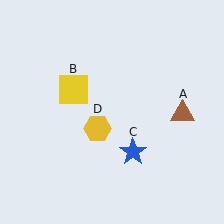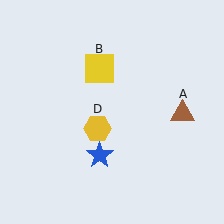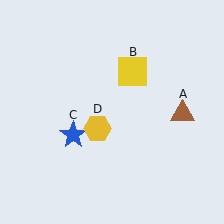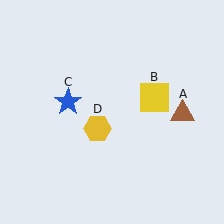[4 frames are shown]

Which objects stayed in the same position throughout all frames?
Brown triangle (object A) and yellow hexagon (object D) remained stationary.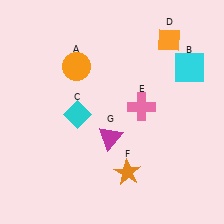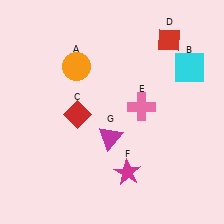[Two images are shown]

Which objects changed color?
C changed from cyan to red. D changed from orange to red. F changed from orange to magenta.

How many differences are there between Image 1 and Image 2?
There are 3 differences between the two images.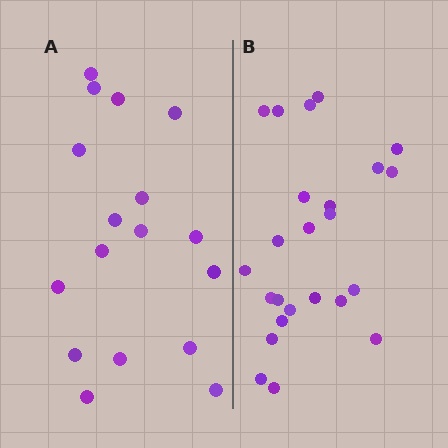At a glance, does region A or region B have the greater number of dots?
Region B (the right region) has more dots.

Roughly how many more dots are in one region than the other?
Region B has roughly 8 or so more dots than region A.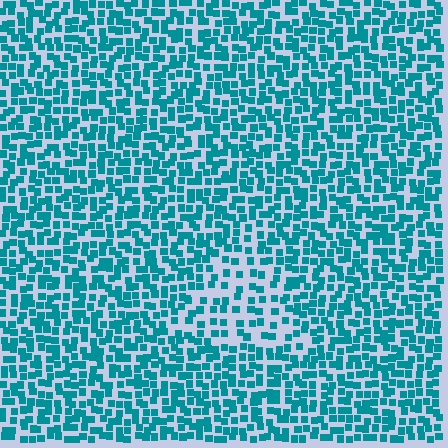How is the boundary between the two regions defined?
The boundary is defined by a change in element density (approximately 1.9x ratio). All elements are the same color, size, and shape.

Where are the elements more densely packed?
The elements are more densely packed outside the triangle boundary.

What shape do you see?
I see a triangle.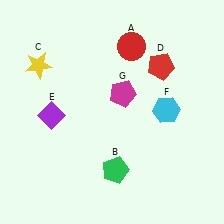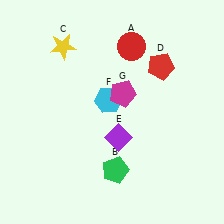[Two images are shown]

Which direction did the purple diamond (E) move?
The purple diamond (E) moved right.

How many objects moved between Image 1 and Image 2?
3 objects moved between the two images.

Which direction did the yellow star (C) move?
The yellow star (C) moved right.